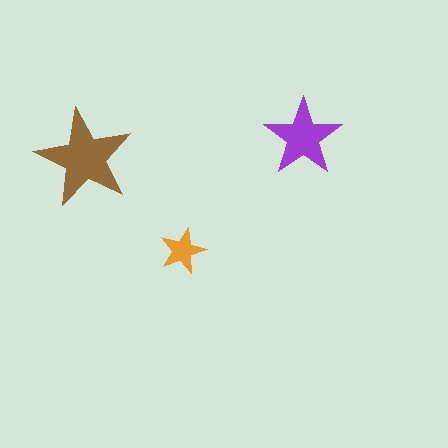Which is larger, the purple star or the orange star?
The purple one.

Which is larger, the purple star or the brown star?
The brown one.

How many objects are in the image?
There are 3 objects in the image.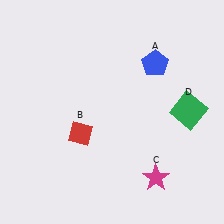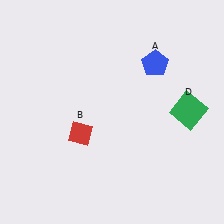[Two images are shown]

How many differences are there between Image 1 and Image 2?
There is 1 difference between the two images.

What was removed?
The magenta star (C) was removed in Image 2.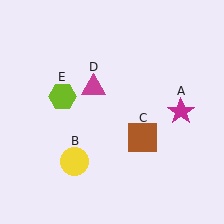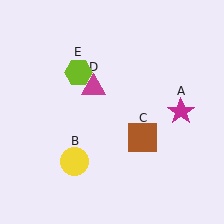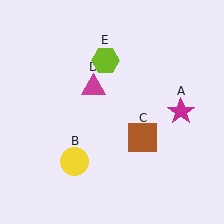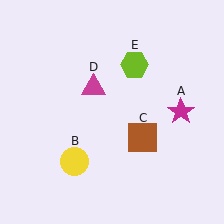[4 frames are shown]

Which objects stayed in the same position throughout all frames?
Magenta star (object A) and yellow circle (object B) and brown square (object C) and magenta triangle (object D) remained stationary.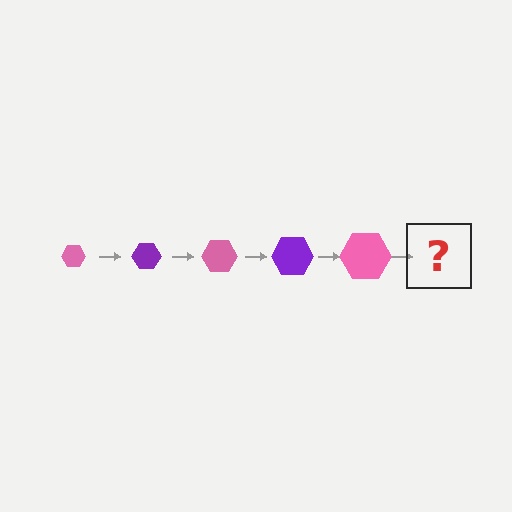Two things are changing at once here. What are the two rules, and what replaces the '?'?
The two rules are that the hexagon grows larger each step and the color cycles through pink and purple. The '?' should be a purple hexagon, larger than the previous one.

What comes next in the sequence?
The next element should be a purple hexagon, larger than the previous one.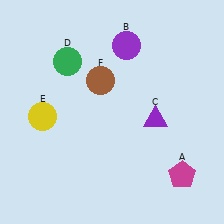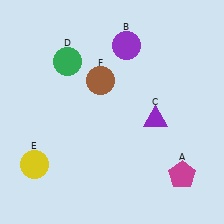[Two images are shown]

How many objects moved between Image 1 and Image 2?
1 object moved between the two images.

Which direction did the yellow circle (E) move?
The yellow circle (E) moved down.